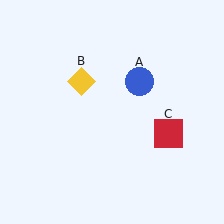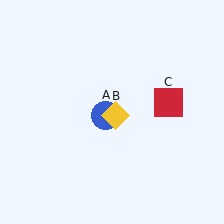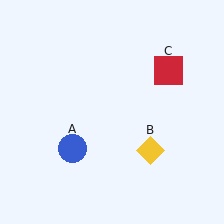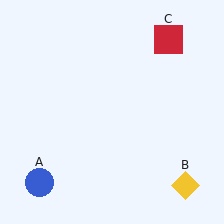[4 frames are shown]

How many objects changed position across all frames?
3 objects changed position: blue circle (object A), yellow diamond (object B), red square (object C).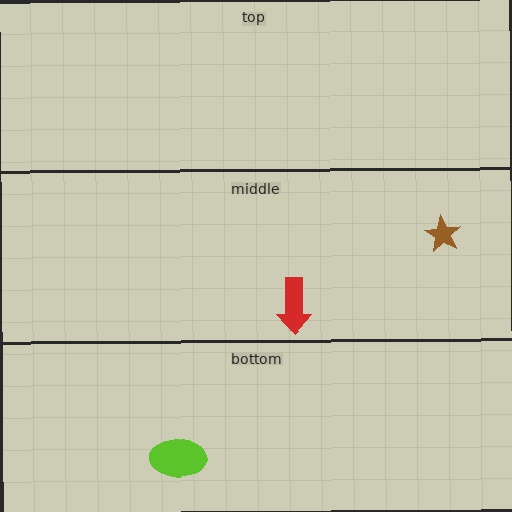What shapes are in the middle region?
The red arrow, the brown star.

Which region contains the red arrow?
The middle region.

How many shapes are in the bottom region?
1.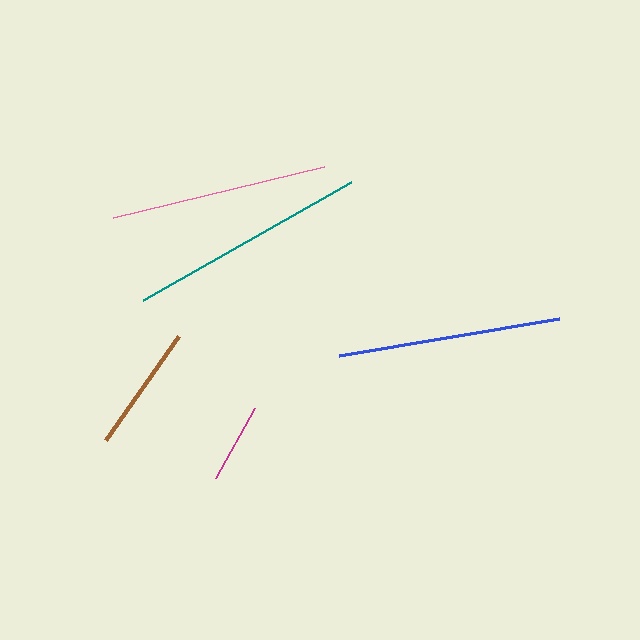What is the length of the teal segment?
The teal segment is approximately 240 pixels long.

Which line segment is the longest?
The teal line is the longest at approximately 240 pixels.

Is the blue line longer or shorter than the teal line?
The teal line is longer than the blue line.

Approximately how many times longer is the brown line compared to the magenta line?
The brown line is approximately 1.6 times the length of the magenta line.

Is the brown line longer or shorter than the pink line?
The pink line is longer than the brown line.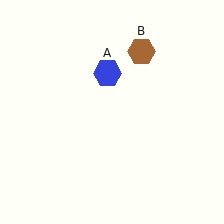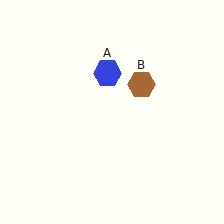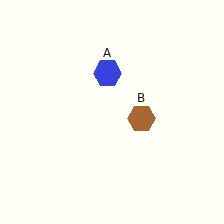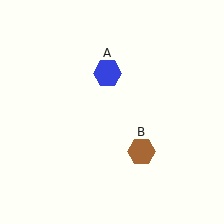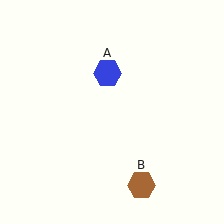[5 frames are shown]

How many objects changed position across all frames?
1 object changed position: brown hexagon (object B).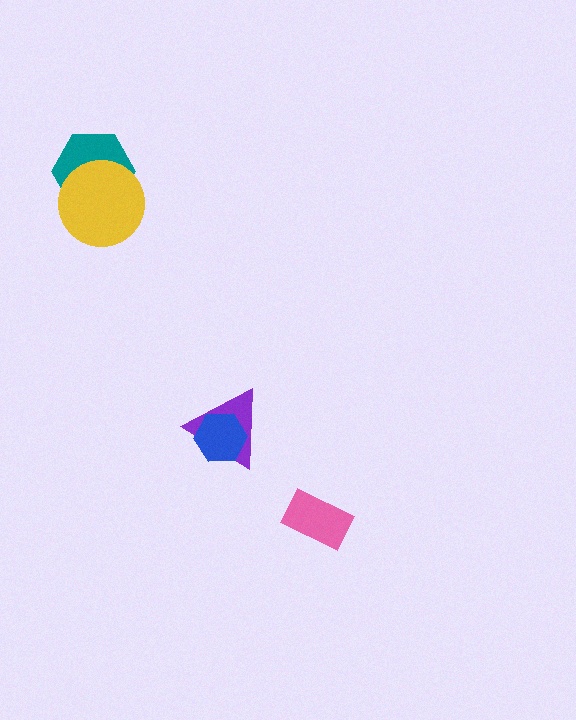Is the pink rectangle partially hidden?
No, no other shape covers it.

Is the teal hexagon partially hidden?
Yes, it is partially covered by another shape.